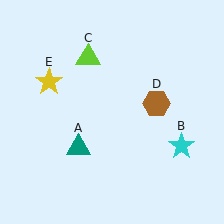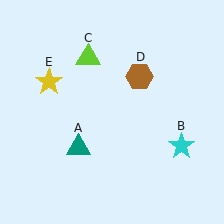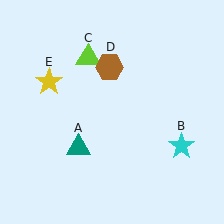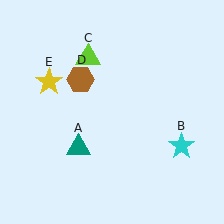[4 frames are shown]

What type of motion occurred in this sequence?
The brown hexagon (object D) rotated counterclockwise around the center of the scene.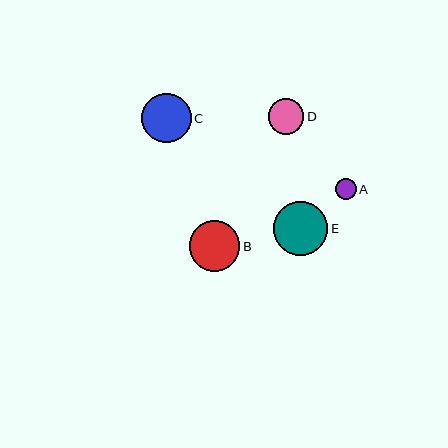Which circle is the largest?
Circle E is the largest with a size of approximately 54 pixels.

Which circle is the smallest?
Circle A is the smallest with a size of approximately 21 pixels.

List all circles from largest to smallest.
From largest to smallest: E, B, C, D, A.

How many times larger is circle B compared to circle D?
Circle B is approximately 1.4 times the size of circle D.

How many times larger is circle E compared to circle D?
Circle E is approximately 1.5 times the size of circle D.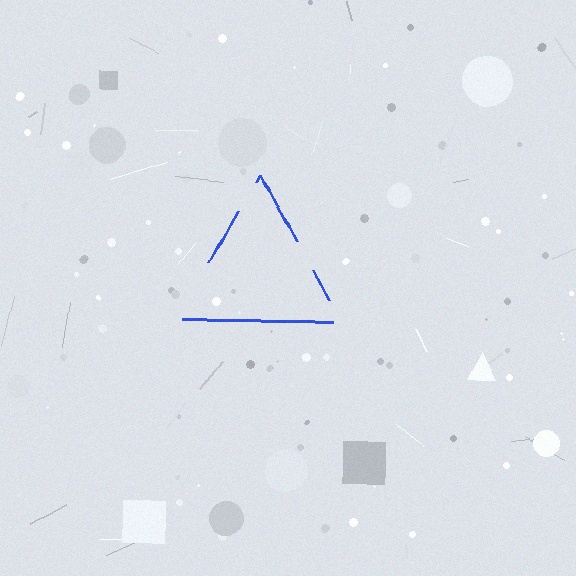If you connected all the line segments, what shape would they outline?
They would outline a triangle.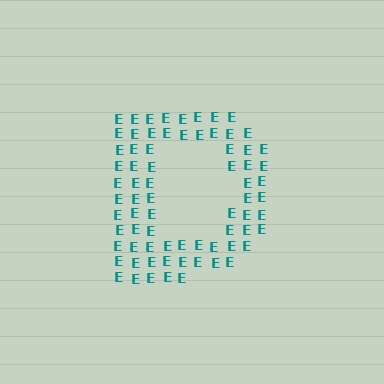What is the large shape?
The large shape is the letter D.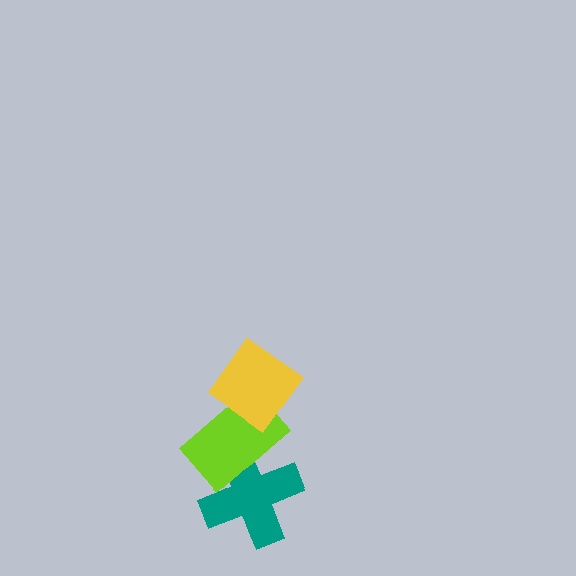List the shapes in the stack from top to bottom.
From top to bottom: the yellow diamond, the lime rectangle, the teal cross.